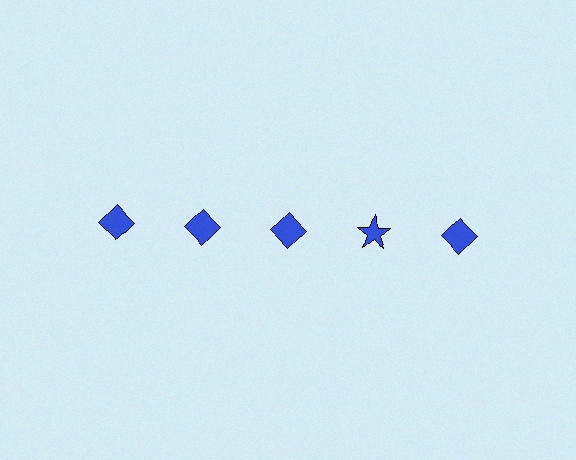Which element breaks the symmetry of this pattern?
The blue star in the top row, second from right column breaks the symmetry. All other shapes are blue diamonds.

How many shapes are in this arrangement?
There are 5 shapes arranged in a grid pattern.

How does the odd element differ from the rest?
It has a different shape: star instead of diamond.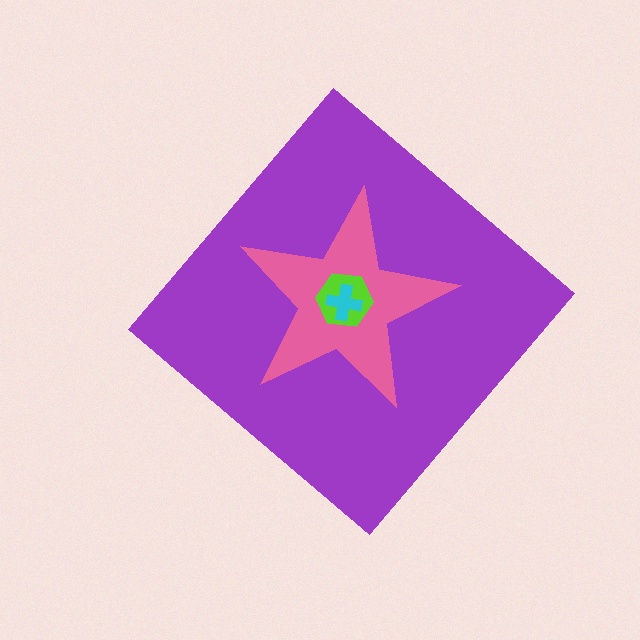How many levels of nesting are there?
4.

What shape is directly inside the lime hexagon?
The cyan cross.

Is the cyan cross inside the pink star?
Yes.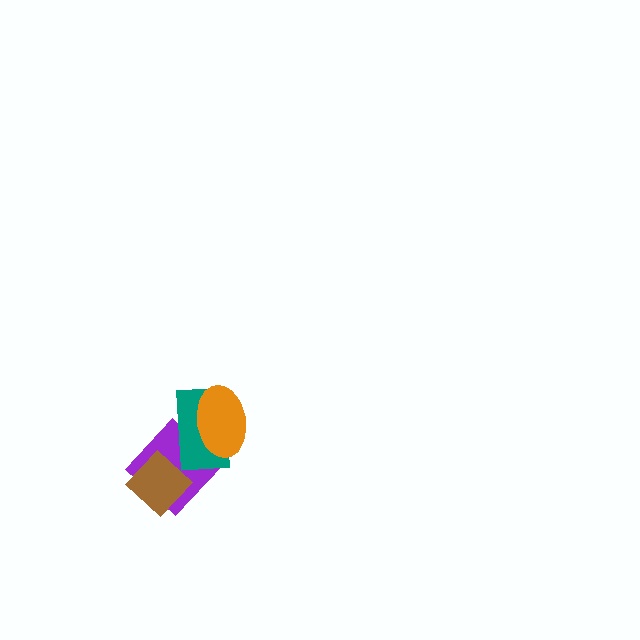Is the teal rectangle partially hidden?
Yes, it is partially covered by another shape.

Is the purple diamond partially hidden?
Yes, it is partially covered by another shape.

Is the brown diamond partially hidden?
No, no other shape covers it.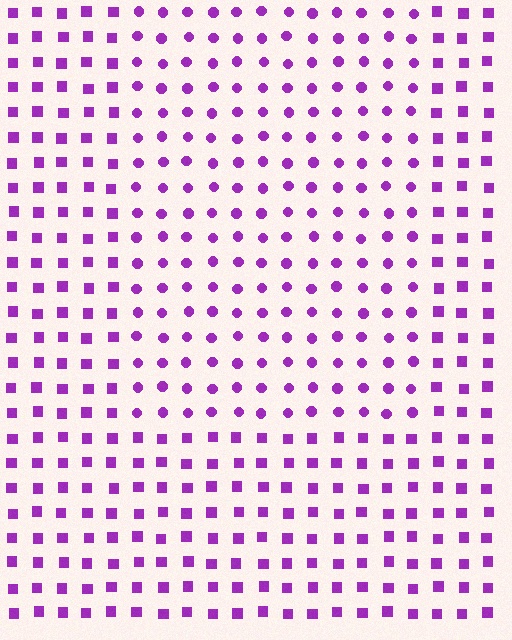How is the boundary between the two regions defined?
The boundary is defined by a change in element shape: circles inside vs. squares outside. All elements share the same color and spacing.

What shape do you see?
I see a rectangle.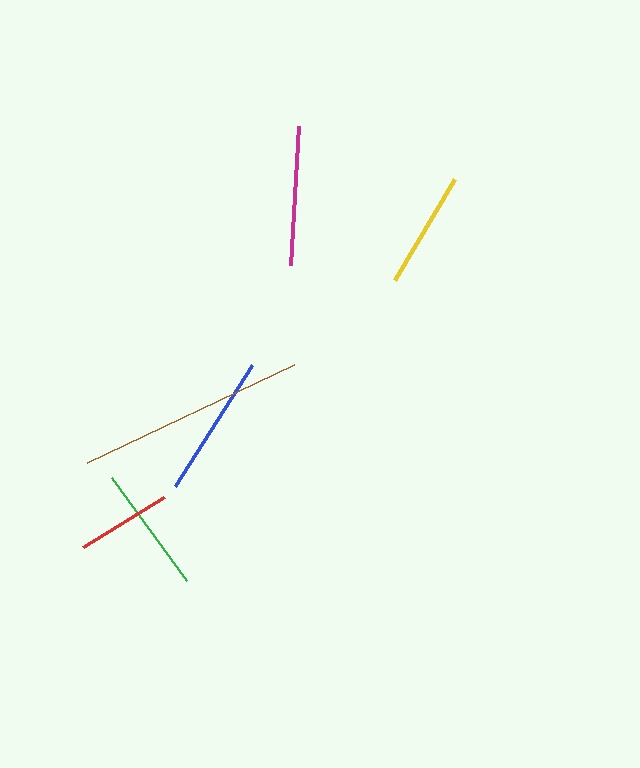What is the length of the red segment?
The red segment is approximately 95 pixels long.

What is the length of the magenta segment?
The magenta segment is approximately 139 pixels long.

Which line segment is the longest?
The brown line is the longest at approximately 230 pixels.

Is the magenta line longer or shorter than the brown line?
The brown line is longer than the magenta line.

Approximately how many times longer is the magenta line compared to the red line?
The magenta line is approximately 1.5 times the length of the red line.